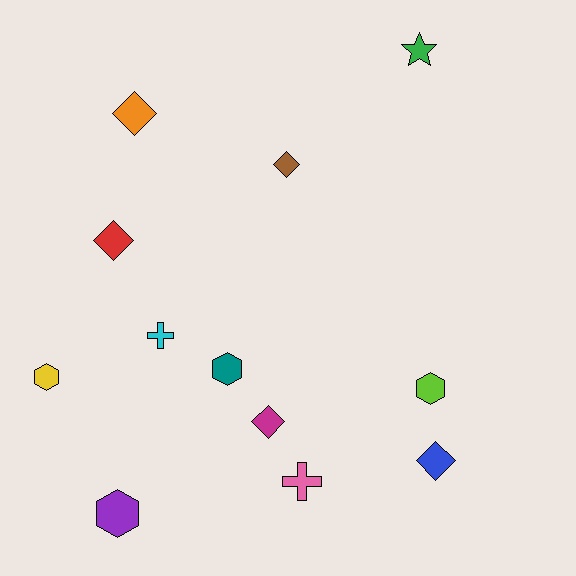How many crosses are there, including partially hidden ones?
There are 2 crosses.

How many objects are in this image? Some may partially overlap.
There are 12 objects.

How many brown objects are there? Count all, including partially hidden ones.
There is 1 brown object.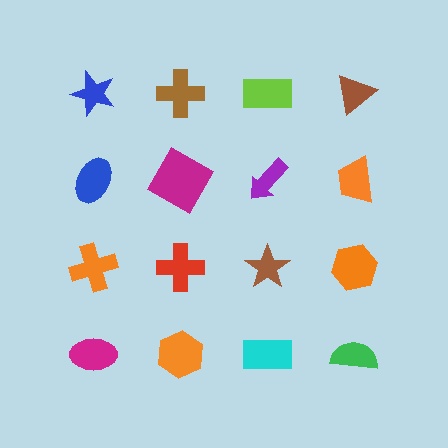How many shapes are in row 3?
4 shapes.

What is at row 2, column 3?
A purple arrow.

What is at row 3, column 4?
An orange hexagon.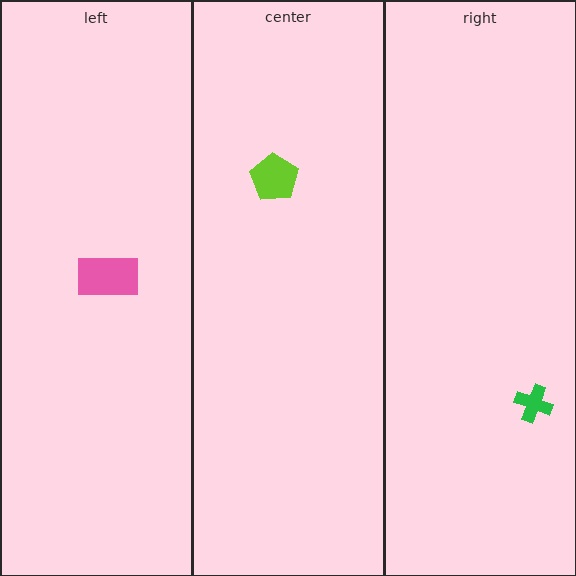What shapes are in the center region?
The lime pentagon.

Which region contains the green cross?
The right region.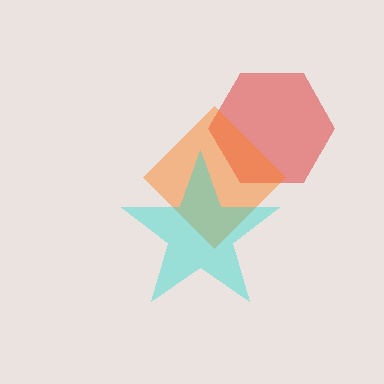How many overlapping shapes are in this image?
There are 3 overlapping shapes in the image.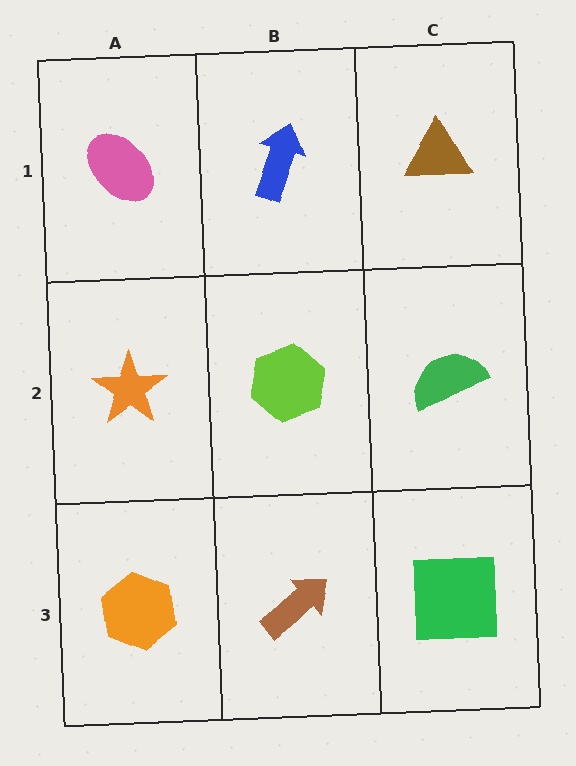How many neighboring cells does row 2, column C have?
3.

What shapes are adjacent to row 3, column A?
An orange star (row 2, column A), a brown arrow (row 3, column B).